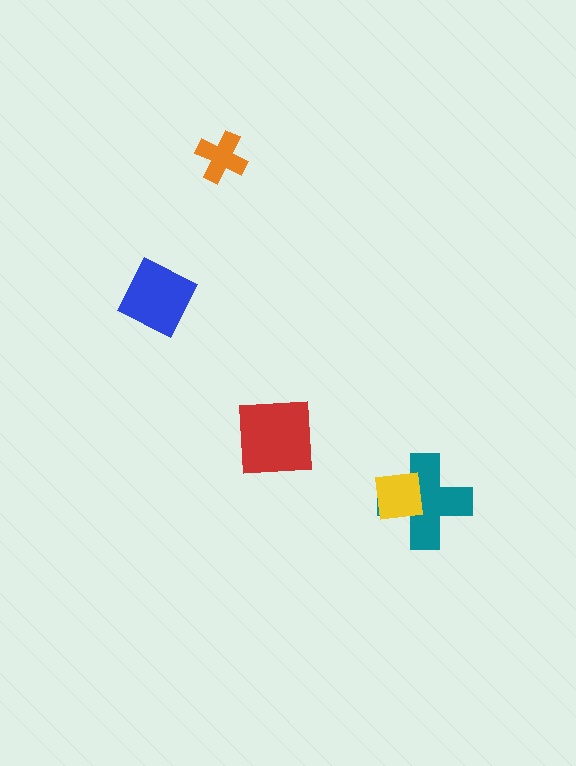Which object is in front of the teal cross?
The yellow square is in front of the teal cross.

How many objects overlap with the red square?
0 objects overlap with the red square.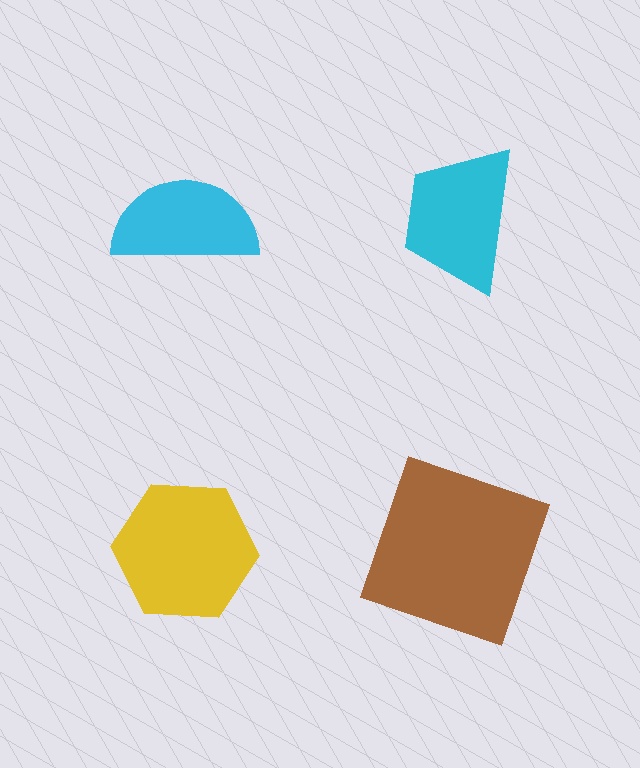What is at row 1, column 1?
A cyan semicircle.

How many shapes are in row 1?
2 shapes.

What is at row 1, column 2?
A cyan trapezoid.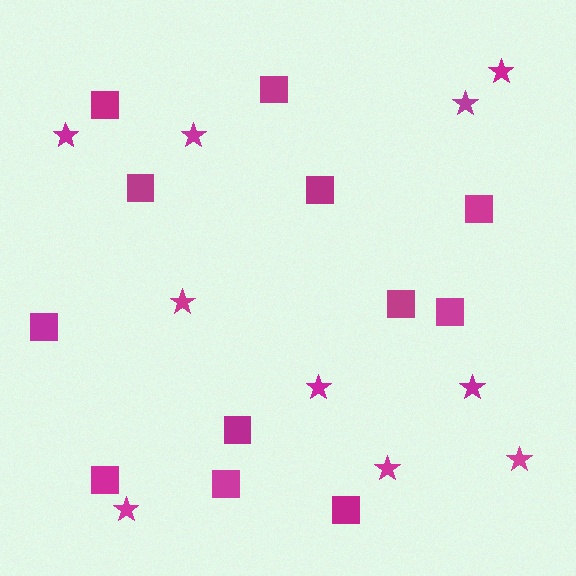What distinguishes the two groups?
There are 2 groups: one group of squares (12) and one group of stars (10).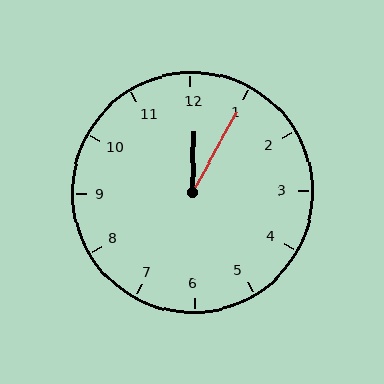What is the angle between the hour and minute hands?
Approximately 28 degrees.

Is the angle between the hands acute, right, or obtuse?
It is acute.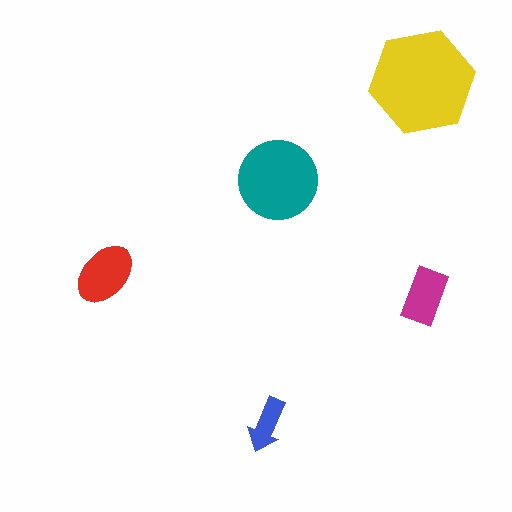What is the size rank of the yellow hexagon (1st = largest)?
1st.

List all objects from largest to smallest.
The yellow hexagon, the teal circle, the red ellipse, the magenta rectangle, the blue arrow.